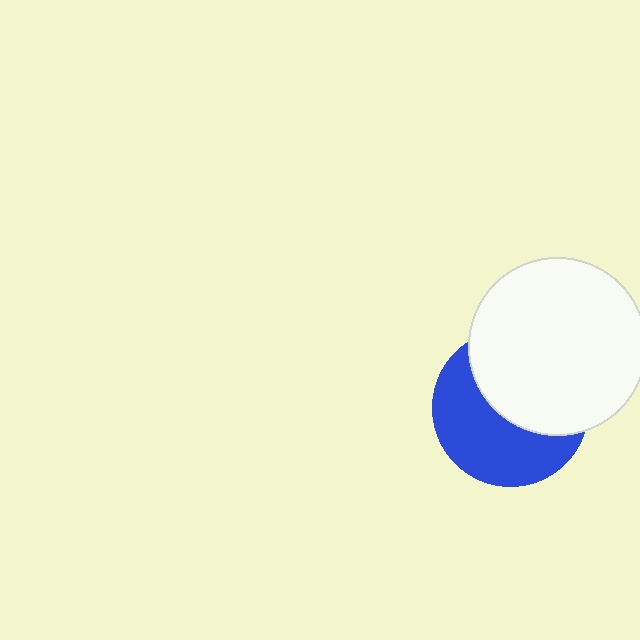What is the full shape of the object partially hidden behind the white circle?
The partially hidden object is a blue circle.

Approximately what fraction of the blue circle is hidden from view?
Roughly 49% of the blue circle is hidden behind the white circle.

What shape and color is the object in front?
The object in front is a white circle.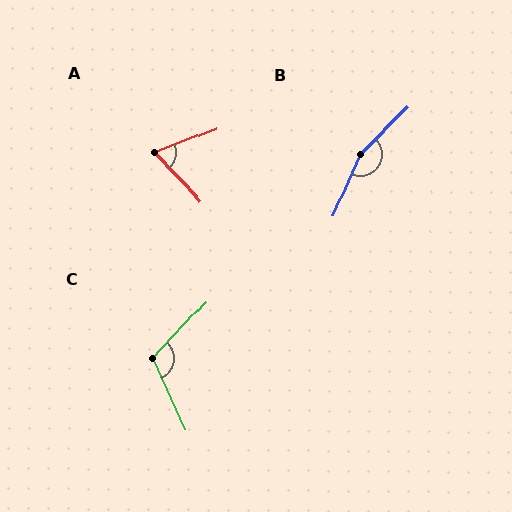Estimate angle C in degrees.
Approximately 112 degrees.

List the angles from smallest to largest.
A (68°), C (112°), B (158°).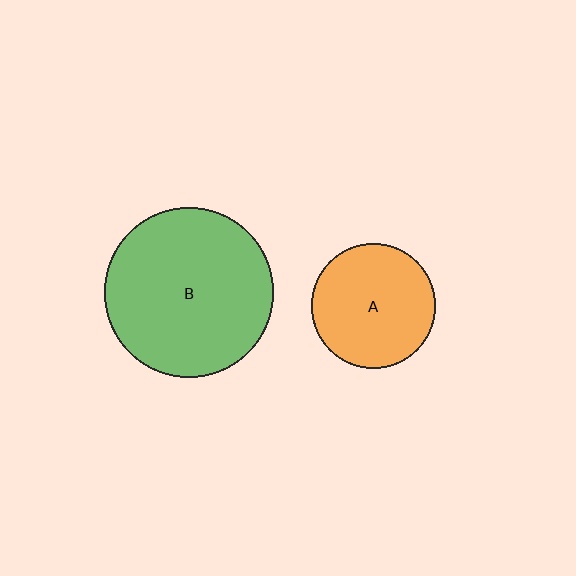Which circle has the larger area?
Circle B (green).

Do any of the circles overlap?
No, none of the circles overlap.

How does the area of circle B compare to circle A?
Approximately 1.9 times.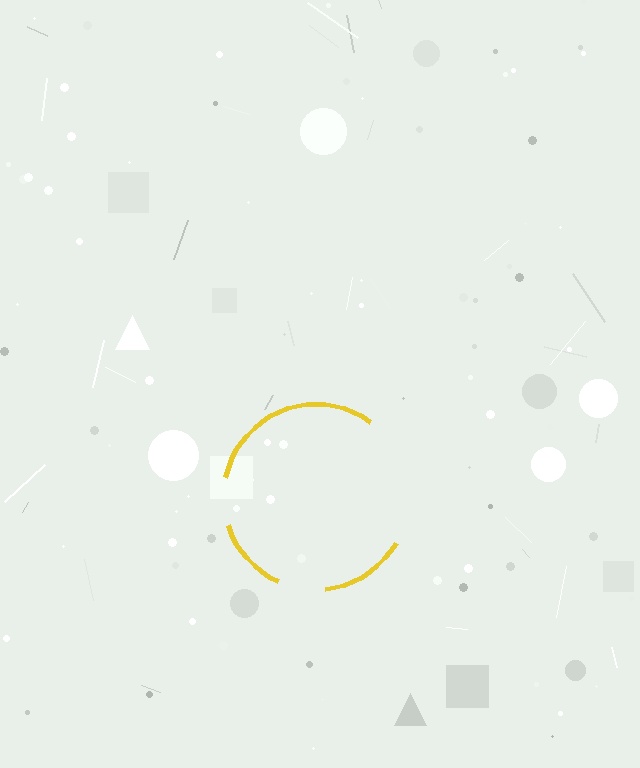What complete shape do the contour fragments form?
The contour fragments form a circle.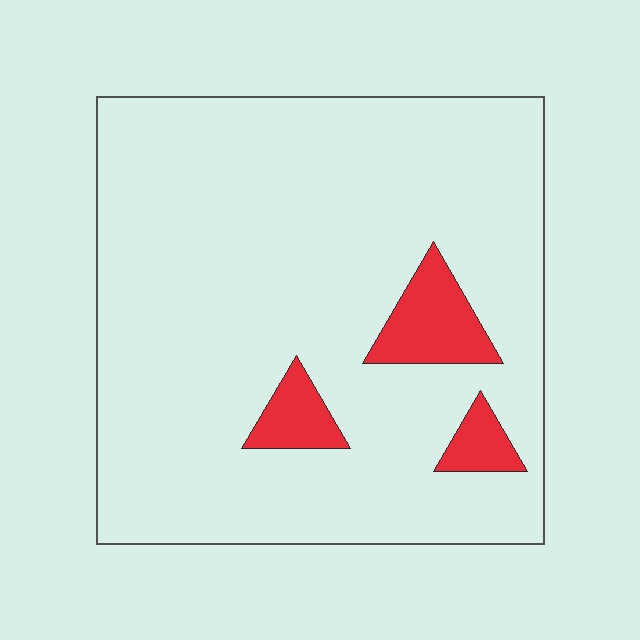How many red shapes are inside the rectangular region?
3.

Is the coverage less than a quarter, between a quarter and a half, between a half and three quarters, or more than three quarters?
Less than a quarter.